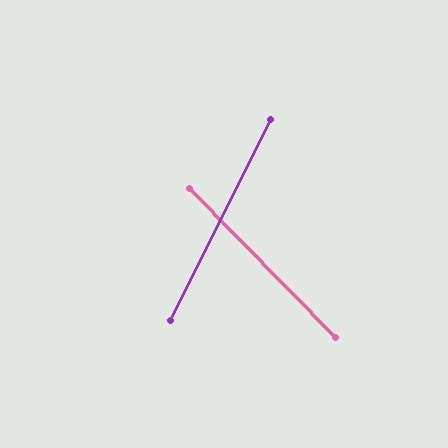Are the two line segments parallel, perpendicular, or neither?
Neither parallel nor perpendicular — they differ by about 71°.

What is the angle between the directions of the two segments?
Approximately 71 degrees.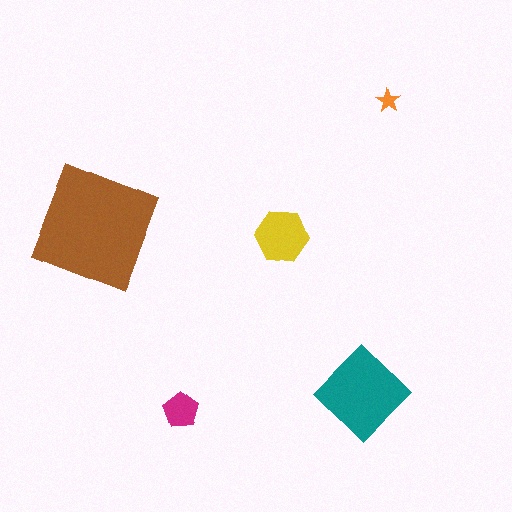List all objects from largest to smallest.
The brown square, the teal diamond, the yellow hexagon, the magenta pentagon, the orange star.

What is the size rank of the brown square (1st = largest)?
1st.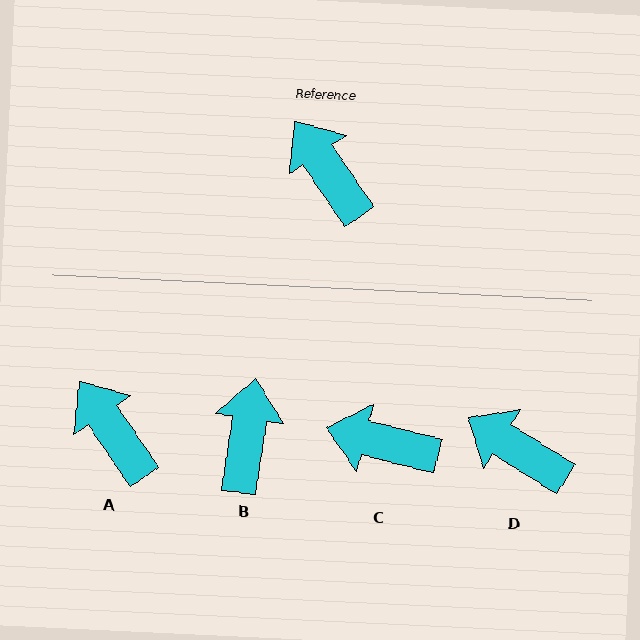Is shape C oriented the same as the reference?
No, it is off by about 42 degrees.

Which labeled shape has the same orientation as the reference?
A.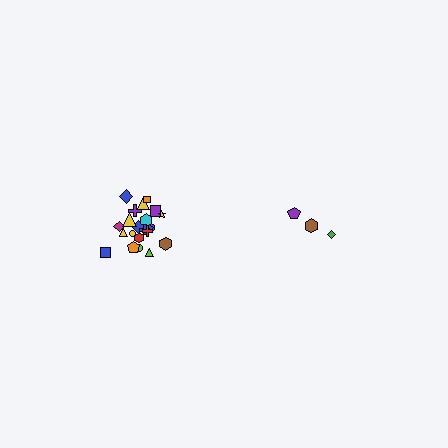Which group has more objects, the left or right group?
The left group.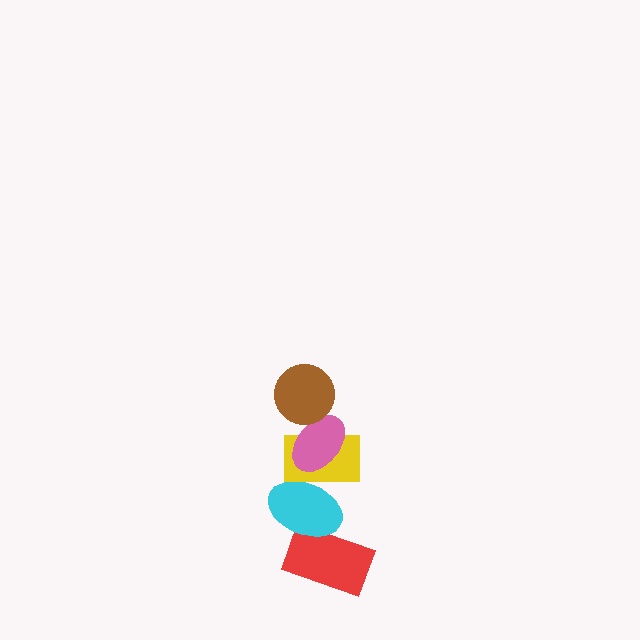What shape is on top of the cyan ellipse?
The yellow rectangle is on top of the cyan ellipse.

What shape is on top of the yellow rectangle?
The pink ellipse is on top of the yellow rectangle.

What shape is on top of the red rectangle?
The cyan ellipse is on top of the red rectangle.